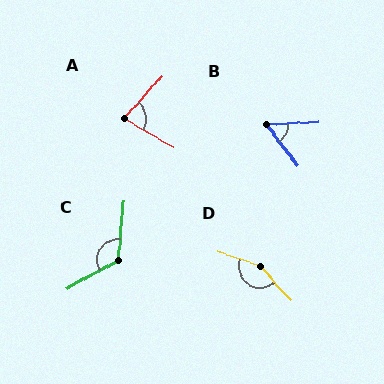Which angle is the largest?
D, at approximately 151 degrees.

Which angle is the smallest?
B, at approximately 55 degrees.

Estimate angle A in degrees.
Approximately 78 degrees.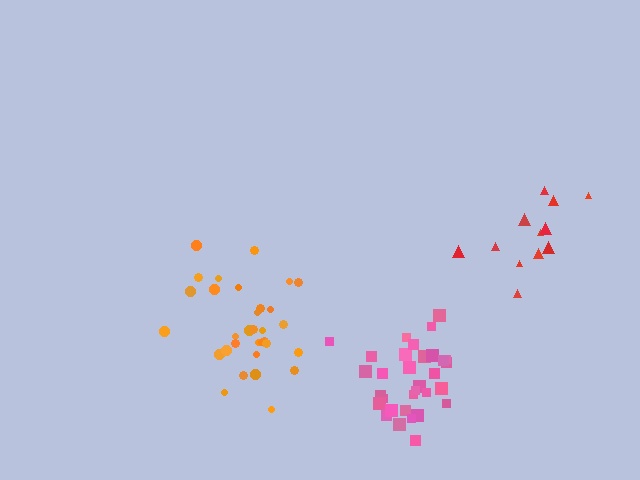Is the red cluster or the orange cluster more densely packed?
Orange.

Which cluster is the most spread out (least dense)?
Red.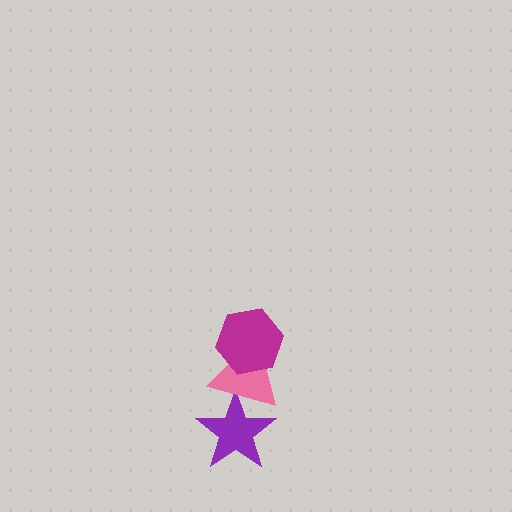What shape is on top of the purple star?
The pink triangle is on top of the purple star.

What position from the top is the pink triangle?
The pink triangle is 2nd from the top.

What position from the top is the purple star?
The purple star is 3rd from the top.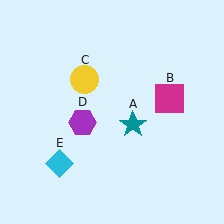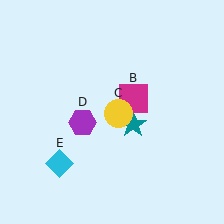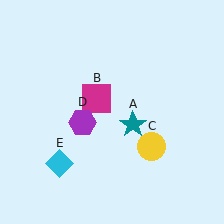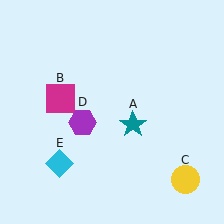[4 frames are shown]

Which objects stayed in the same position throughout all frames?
Teal star (object A) and purple hexagon (object D) and cyan diamond (object E) remained stationary.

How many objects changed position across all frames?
2 objects changed position: magenta square (object B), yellow circle (object C).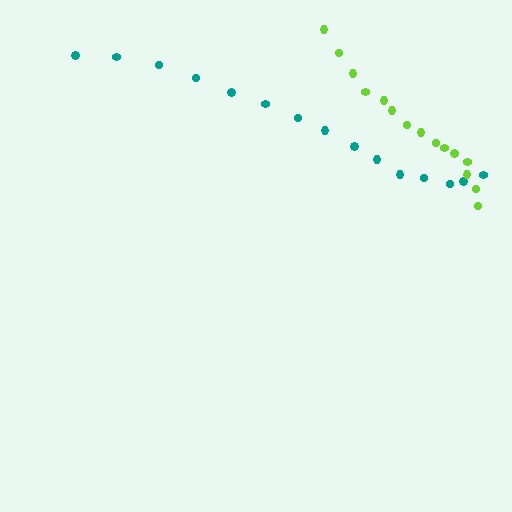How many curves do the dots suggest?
There are 2 distinct paths.